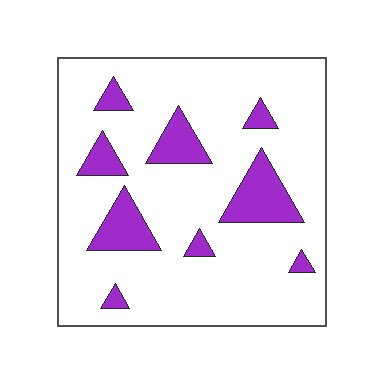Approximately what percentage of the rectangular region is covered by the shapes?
Approximately 15%.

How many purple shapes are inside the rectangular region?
9.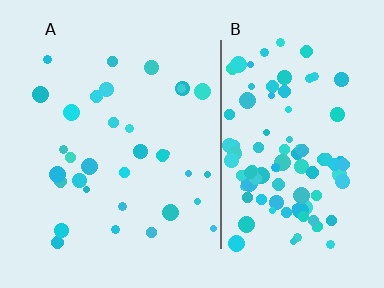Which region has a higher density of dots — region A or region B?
B (the right).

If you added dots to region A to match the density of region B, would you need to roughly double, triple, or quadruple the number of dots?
Approximately triple.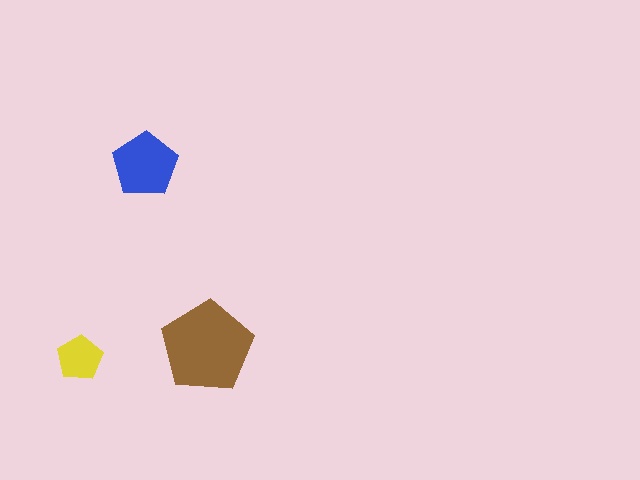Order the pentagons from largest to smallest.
the brown one, the blue one, the yellow one.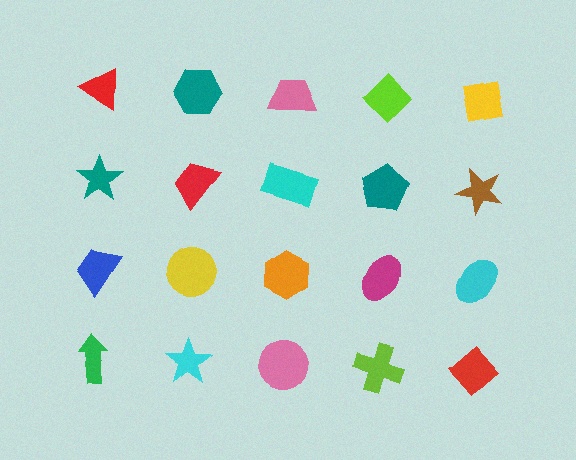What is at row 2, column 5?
A brown star.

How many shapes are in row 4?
5 shapes.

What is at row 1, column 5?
A yellow square.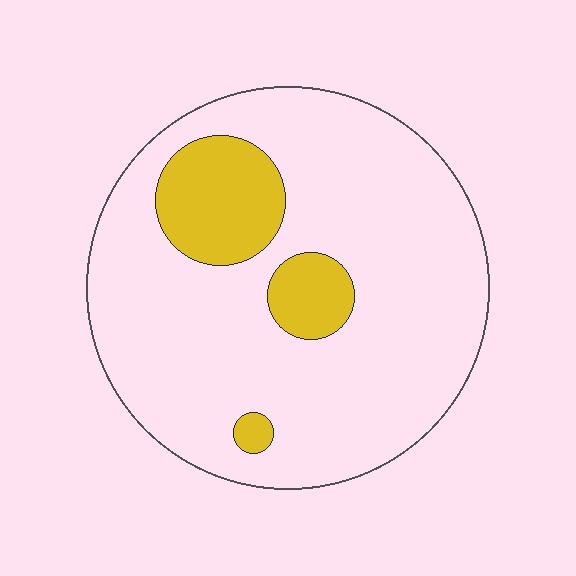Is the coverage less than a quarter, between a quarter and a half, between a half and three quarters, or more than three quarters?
Less than a quarter.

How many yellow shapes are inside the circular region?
3.